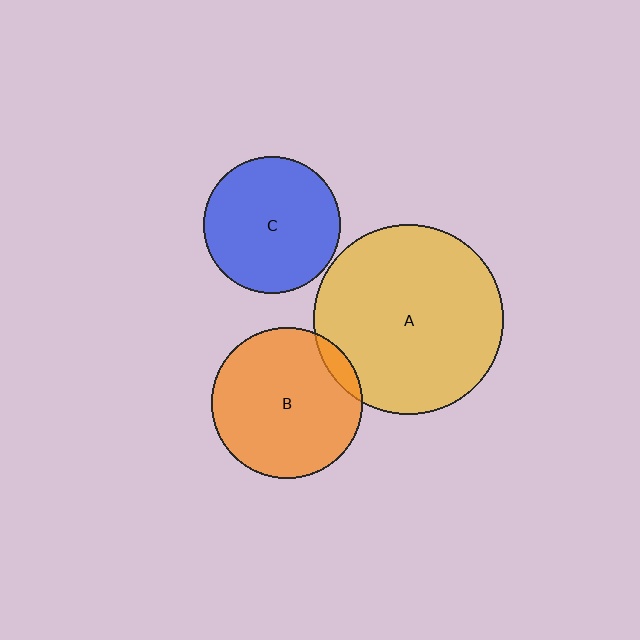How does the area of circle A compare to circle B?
Approximately 1.6 times.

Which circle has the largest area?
Circle A (yellow).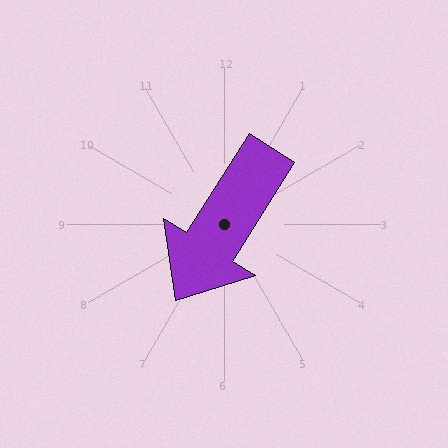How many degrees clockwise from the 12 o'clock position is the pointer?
Approximately 212 degrees.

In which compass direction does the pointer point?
Southwest.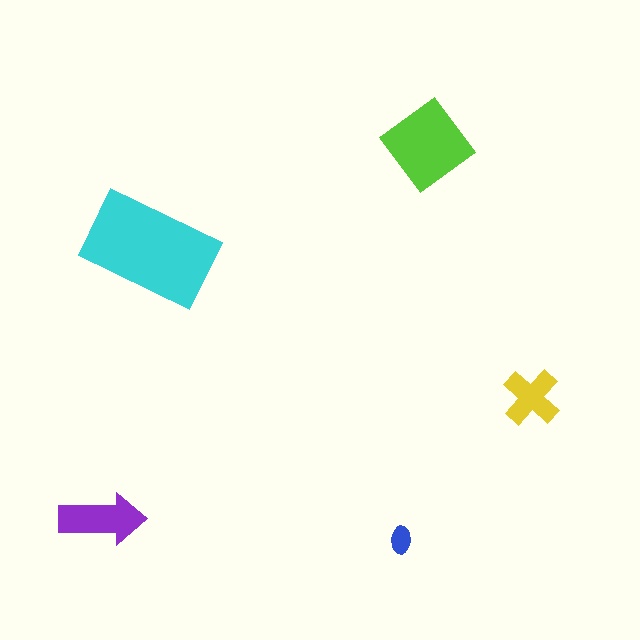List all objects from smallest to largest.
The blue ellipse, the yellow cross, the purple arrow, the lime diamond, the cyan rectangle.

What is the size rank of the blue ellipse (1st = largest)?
5th.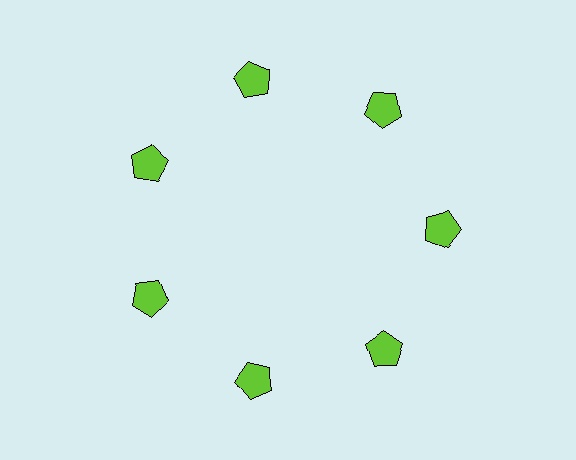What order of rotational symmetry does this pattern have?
This pattern has 7-fold rotational symmetry.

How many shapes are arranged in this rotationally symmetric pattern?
There are 7 shapes, arranged in 7 groups of 1.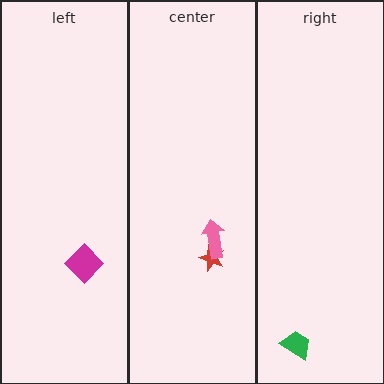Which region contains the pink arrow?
The center region.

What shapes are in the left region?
The magenta diamond.